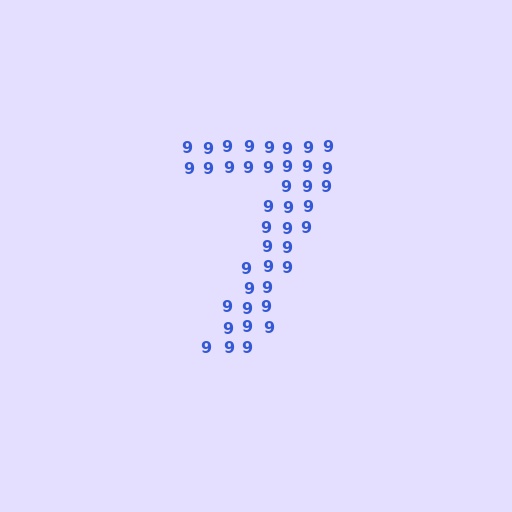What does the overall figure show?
The overall figure shows the digit 7.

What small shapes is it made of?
It is made of small digit 9's.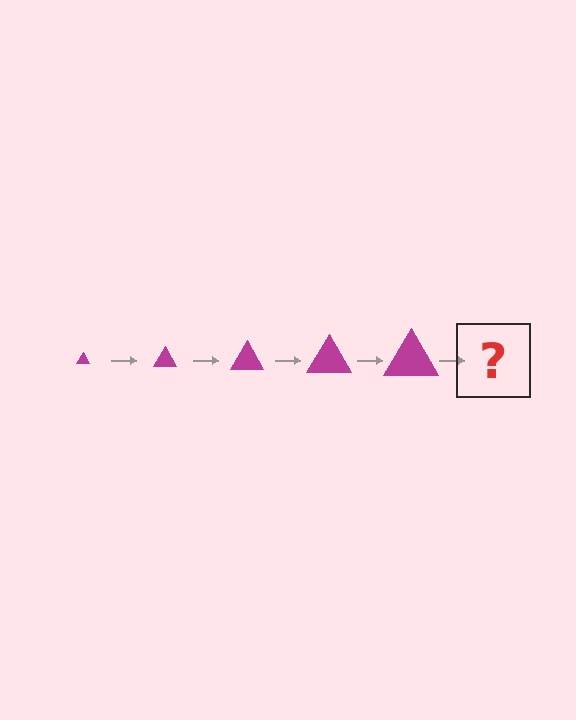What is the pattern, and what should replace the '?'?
The pattern is that the triangle gets progressively larger each step. The '?' should be a magenta triangle, larger than the previous one.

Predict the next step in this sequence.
The next step is a magenta triangle, larger than the previous one.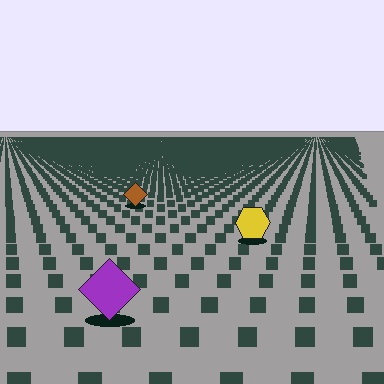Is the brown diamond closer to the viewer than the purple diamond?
No. The purple diamond is closer — you can tell from the texture gradient: the ground texture is coarser near it.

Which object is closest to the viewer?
The purple diamond is closest. The texture marks near it are larger and more spread out.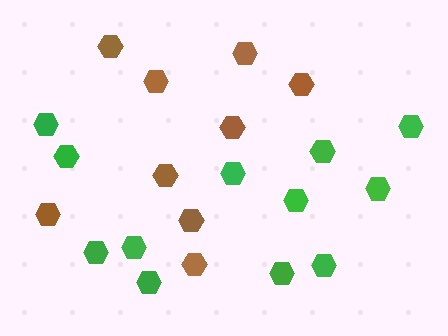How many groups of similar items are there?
There are 2 groups: one group of brown hexagons (9) and one group of green hexagons (12).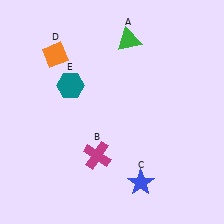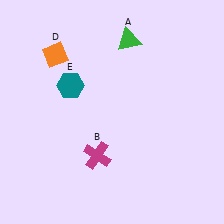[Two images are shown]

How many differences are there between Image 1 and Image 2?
There is 1 difference between the two images.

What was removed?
The blue star (C) was removed in Image 2.